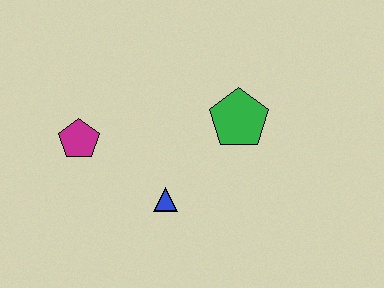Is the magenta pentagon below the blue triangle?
No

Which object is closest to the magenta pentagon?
The blue triangle is closest to the magenta pentagon.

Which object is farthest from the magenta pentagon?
The green pentagon is farthest from the magenta pentagon.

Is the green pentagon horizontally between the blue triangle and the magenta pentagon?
No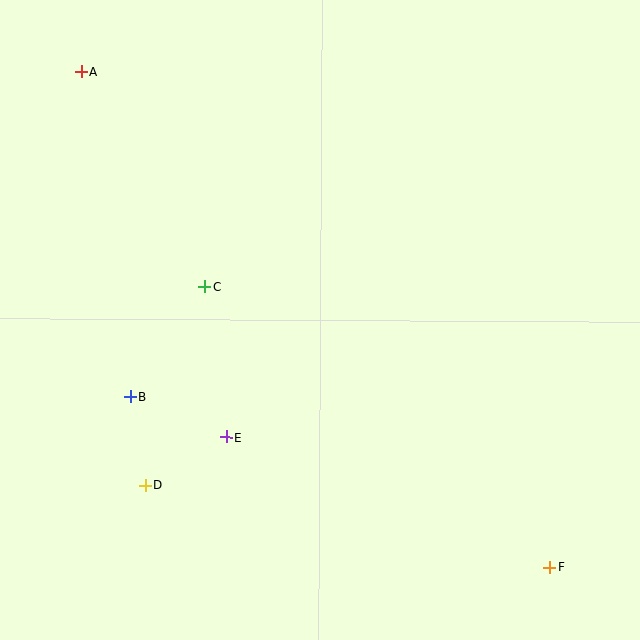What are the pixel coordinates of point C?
Point C is at (205, 287).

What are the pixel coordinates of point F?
Point F is at (549, 568).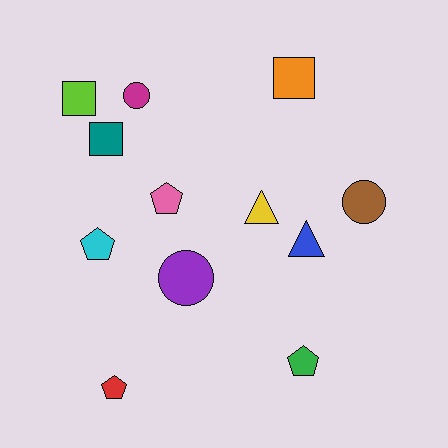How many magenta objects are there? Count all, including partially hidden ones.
There is 1 magenta object.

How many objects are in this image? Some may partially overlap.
There are 12 objects.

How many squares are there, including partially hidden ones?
There are 3 squares.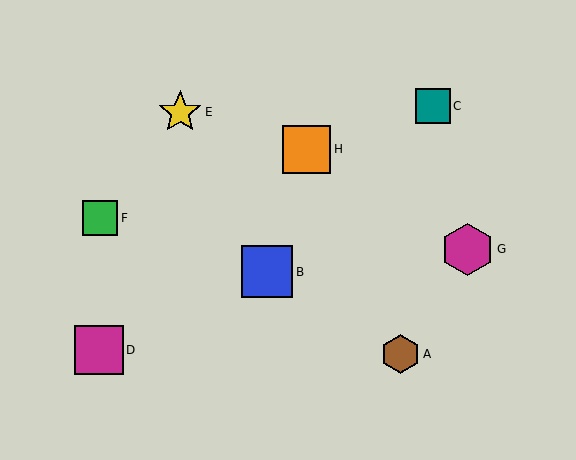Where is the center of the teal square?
The center of the teal square is at (433, 106).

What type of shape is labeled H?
Shape H is an orange square.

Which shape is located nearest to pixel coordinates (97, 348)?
The magenta square (labeled D) at (99, 350) is nearest to that location.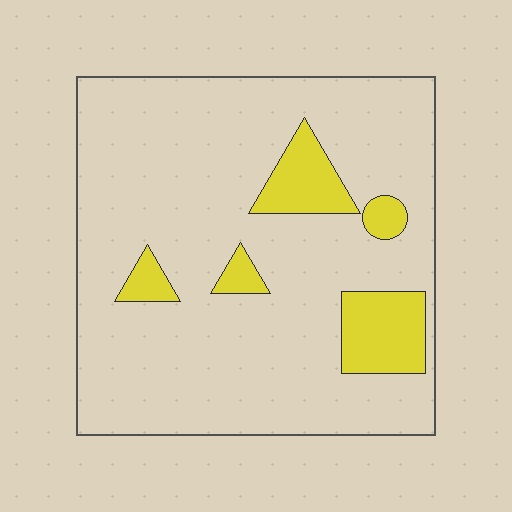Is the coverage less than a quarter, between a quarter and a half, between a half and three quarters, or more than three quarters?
Less than a quarter.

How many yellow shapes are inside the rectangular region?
5.